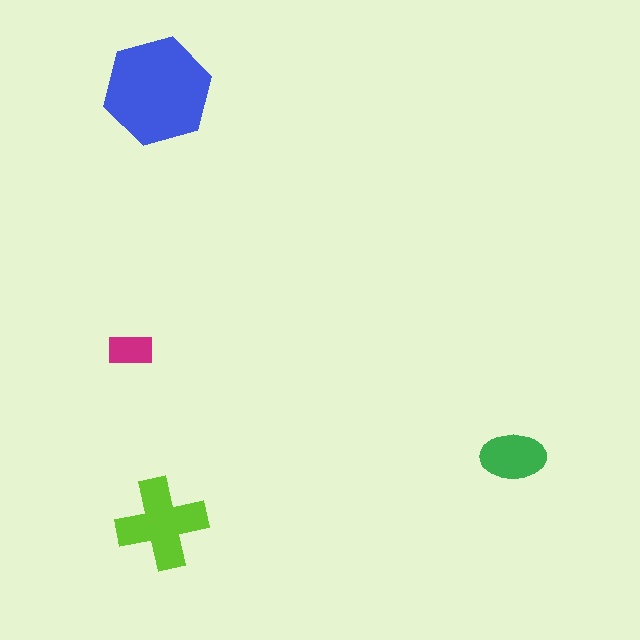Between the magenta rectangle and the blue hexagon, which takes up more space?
The blue hexagon.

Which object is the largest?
The blue hexagon.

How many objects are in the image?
There are 4 objects in the image.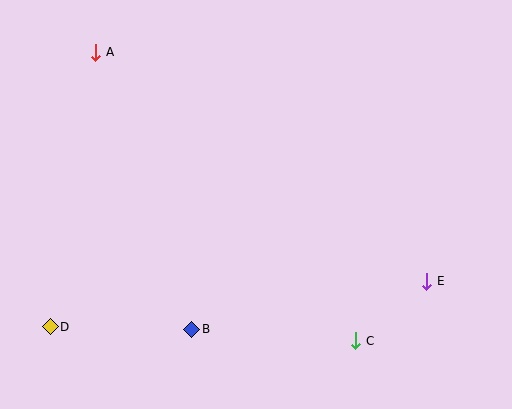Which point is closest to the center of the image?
Point B at (192, 329) is closest to the center.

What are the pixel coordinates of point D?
Point D is at (50, 327).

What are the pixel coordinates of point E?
Point E is at (427, 281).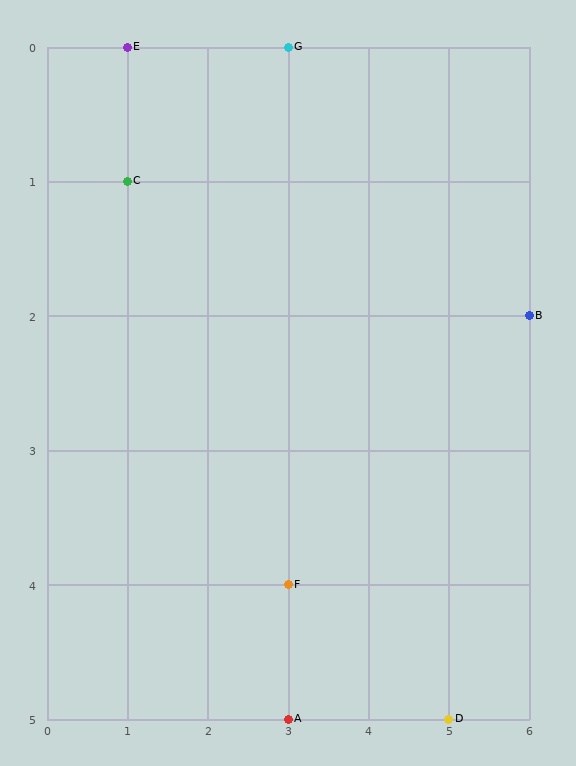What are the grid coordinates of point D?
Point D is at grid coordinates (5, 5).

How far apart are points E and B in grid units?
Points E and B are 5 columns and 2 rows apart (about 5.4 grid units diagonally).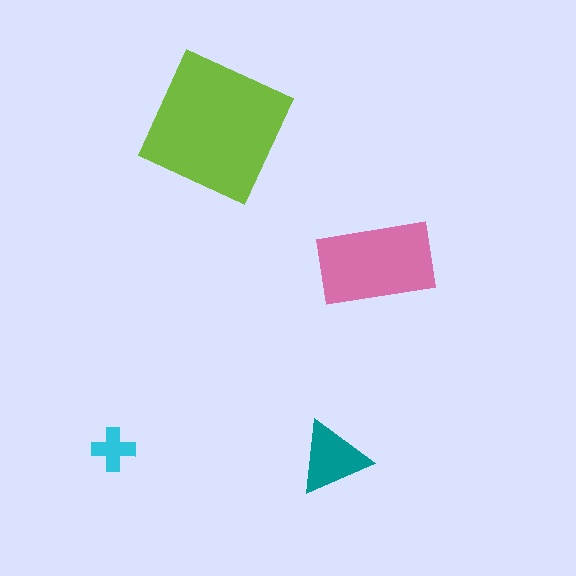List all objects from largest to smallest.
The lime square, the pink rectangle, the teal triangle, the cyan cross.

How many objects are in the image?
There are 4 objects in the image.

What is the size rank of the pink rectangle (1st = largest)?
2nd.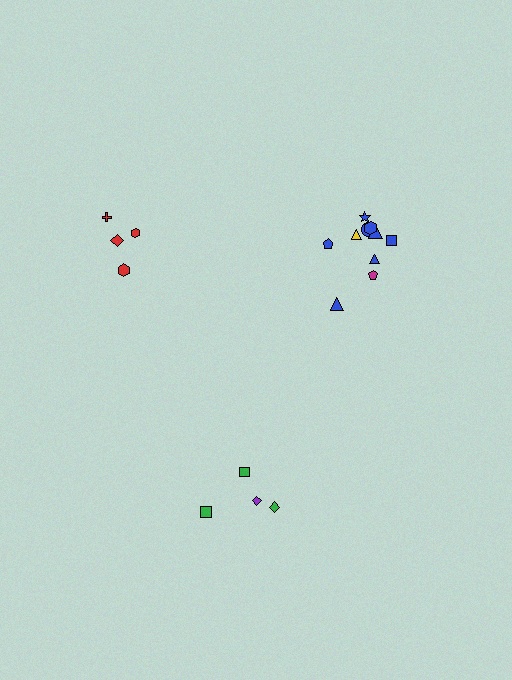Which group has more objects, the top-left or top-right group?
The top-right group.